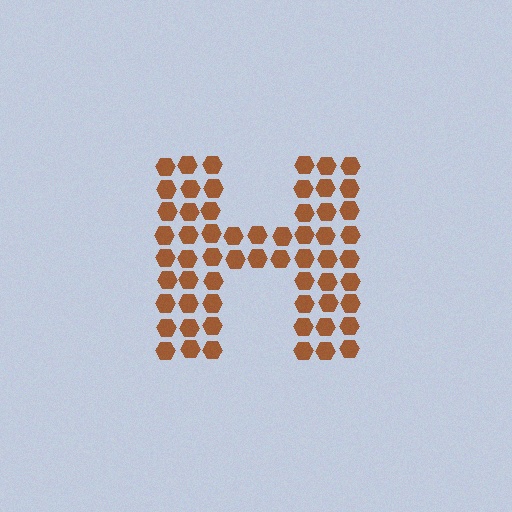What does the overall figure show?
The overall figure shows the letter H.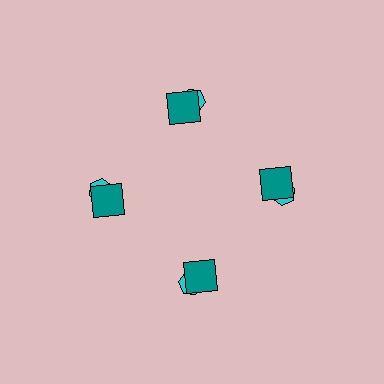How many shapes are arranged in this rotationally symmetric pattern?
There are 8 shapes, arranged in 4 groups of 2.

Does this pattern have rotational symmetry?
Yes, this pattern has 4-fold rotational symmetry. It looks the same after rotating 90 degrees around the center.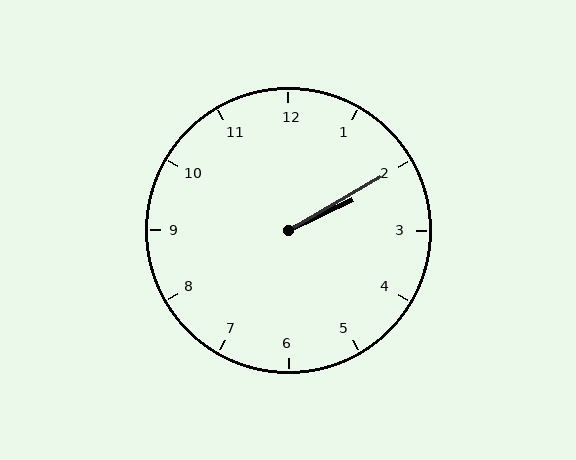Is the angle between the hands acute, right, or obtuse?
It is acute.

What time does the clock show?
2:10.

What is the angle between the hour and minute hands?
Approximately 5 degrees.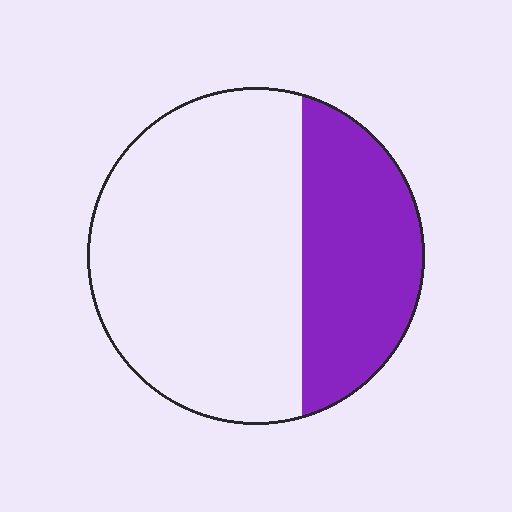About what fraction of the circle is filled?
About one third (1/3).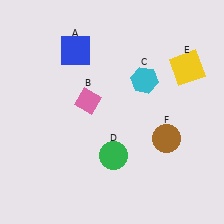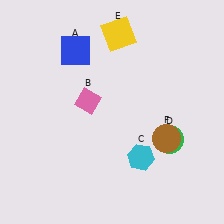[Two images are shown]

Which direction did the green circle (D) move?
The green circle (D) moved right.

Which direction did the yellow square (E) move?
The yellow square (E) moved left.